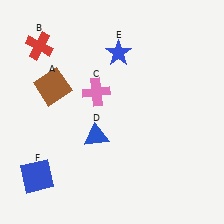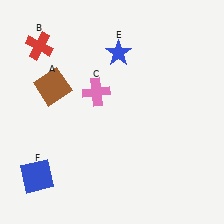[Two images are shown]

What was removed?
The blue triangle (D) was removed in Image 2.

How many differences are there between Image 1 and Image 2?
There is 1 difference between the two images.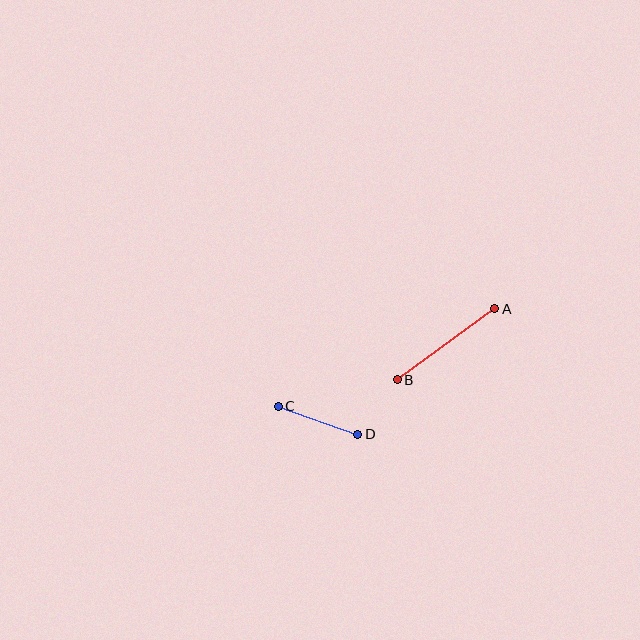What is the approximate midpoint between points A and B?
The midpoint is at approximately (446, 344) pixels.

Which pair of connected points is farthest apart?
Points A and B are farthest apart.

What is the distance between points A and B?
The distance is approximately 121 pixels.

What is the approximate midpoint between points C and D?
The midpoint is at approximately (318, 420) pixels.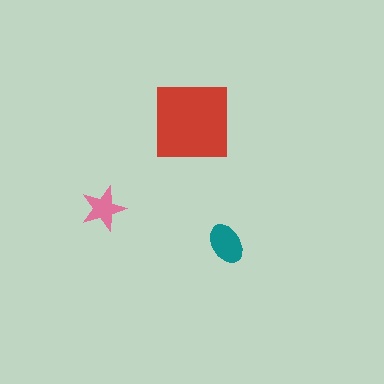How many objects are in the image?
There are 3 objects in the image.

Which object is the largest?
The red square.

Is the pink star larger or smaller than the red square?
Smaller.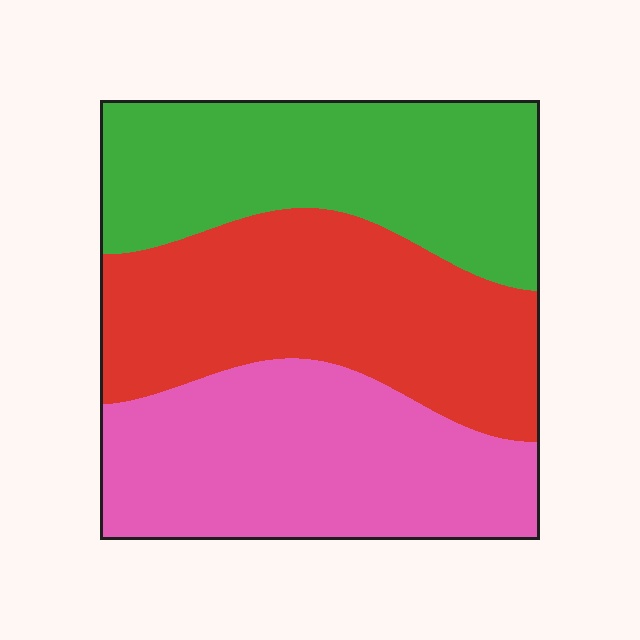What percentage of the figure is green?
Green takes up between a sixth and a third of the figure.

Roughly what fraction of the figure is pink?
Pink takes up about one third (1/3) of the figure.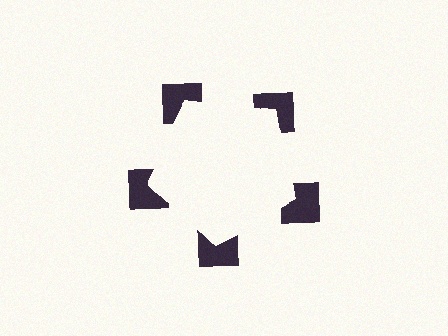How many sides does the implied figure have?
5 sides.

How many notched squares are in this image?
There are 5 — one at each vertex of the illusory pentagon.